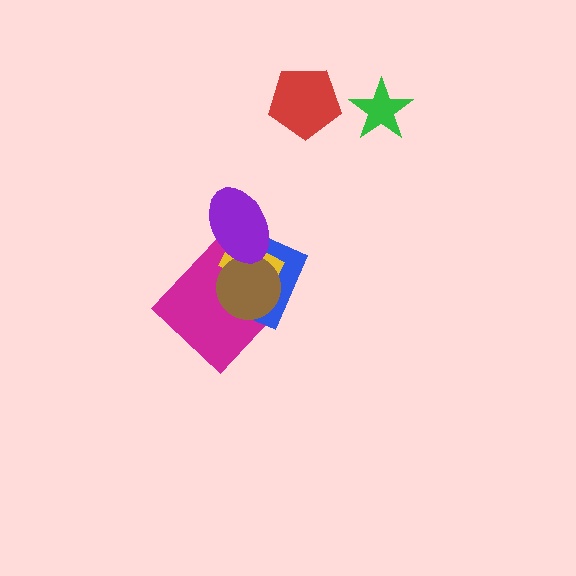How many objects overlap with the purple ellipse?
3 objects overlap with the purple ellipse.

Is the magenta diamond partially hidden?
Yes, it is partially covered by another shape.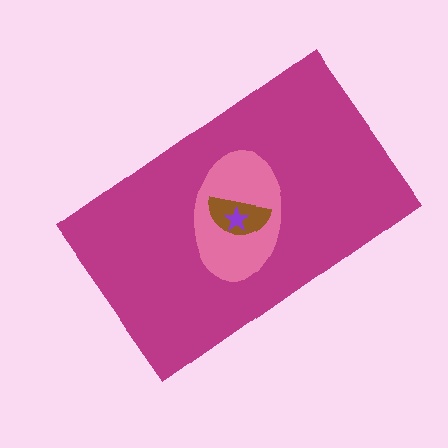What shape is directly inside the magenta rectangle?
The pink ellipse.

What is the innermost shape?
The purple star.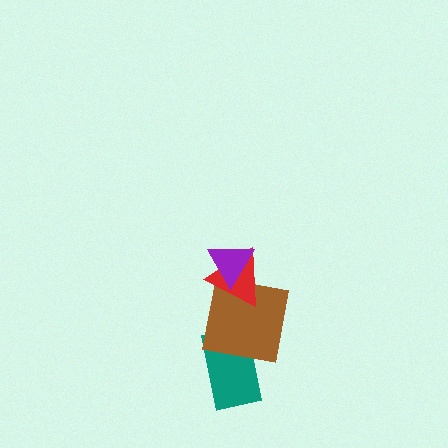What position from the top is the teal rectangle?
The teal rectangle is 4th from the top.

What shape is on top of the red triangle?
The purple triangle is on top of the red triangle.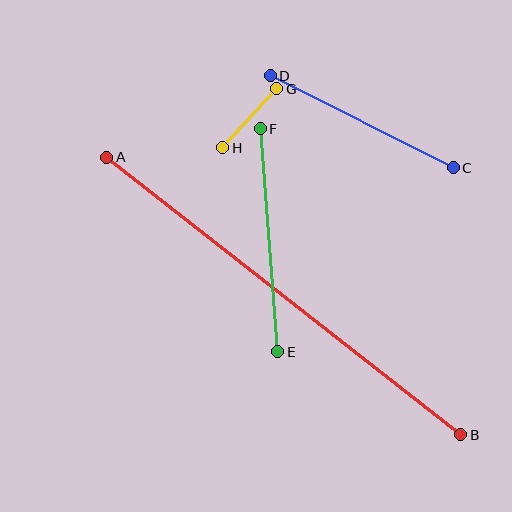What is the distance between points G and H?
The distance is approximately 80 pixels.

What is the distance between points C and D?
The distance is approximately 205 pixels.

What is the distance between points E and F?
The distance is approximately 224 pixels.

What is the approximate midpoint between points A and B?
The midpoint is at approximately (284, 296) pixels.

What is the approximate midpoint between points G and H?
The midpoint is at approximately (250, 118) pixels.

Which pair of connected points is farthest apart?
Points A and B are farthest apart.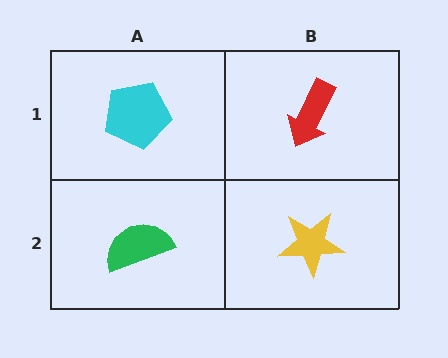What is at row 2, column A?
A green semicircle.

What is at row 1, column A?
A cyan pentagon.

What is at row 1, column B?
A red arrow.